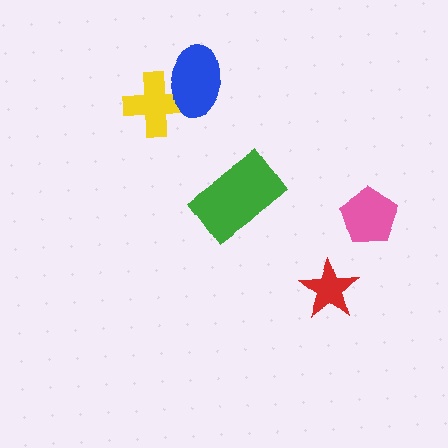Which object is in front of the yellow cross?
The blue ellipse is in front of the yellow cross.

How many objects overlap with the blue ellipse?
1 object overlaps with the blue ellipse.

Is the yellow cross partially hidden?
Yes, it is partially covered by another shape.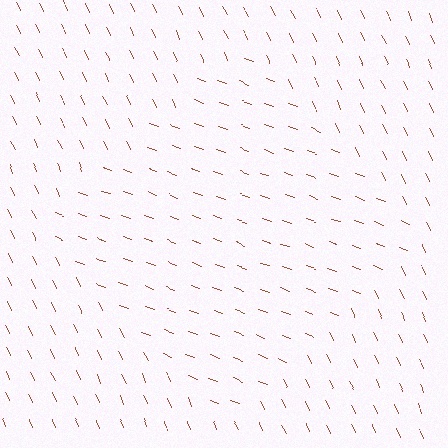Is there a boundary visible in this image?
Yes, there is a texture boundary formed by a change in line orientation.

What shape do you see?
I see a diamond.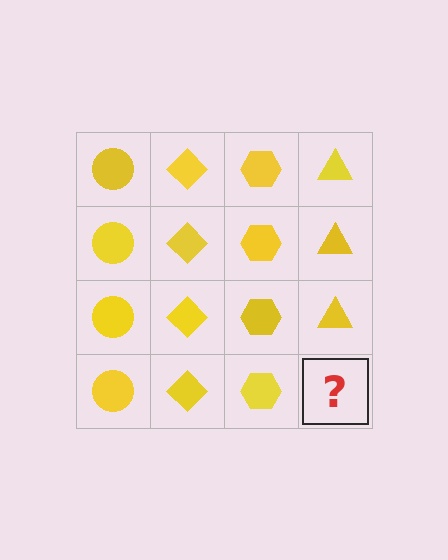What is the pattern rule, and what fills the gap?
The rule is that each column has a consistent shape. The gap should be filled with a yellow triangle.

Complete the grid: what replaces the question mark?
The question mark should be replaced with a yellow triangle.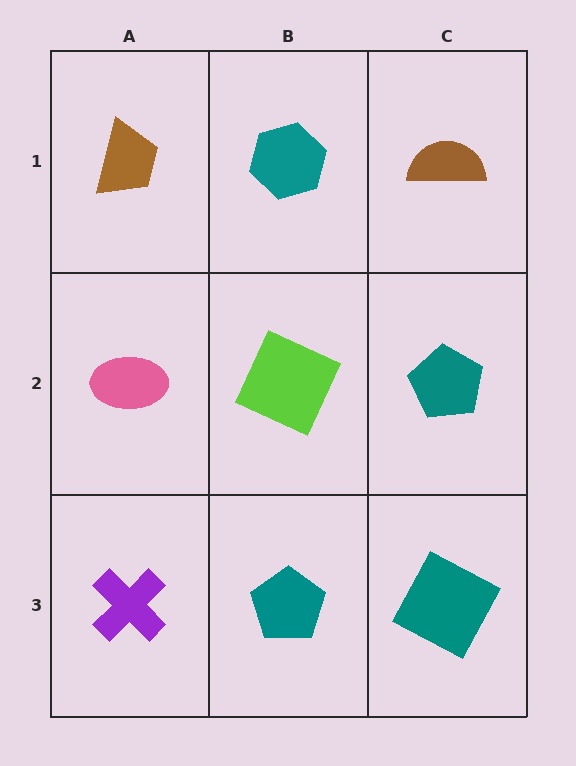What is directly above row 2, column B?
A teal hexagon.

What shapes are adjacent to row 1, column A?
A pink ellipse (row 2, column A), a teal hexagon (row 1, column B).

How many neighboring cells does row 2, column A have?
3.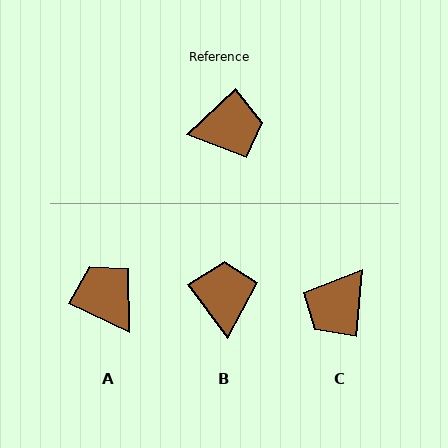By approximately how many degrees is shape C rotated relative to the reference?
Approximately 138 degrees clockwise.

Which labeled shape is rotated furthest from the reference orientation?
C, about 138 degrees away.